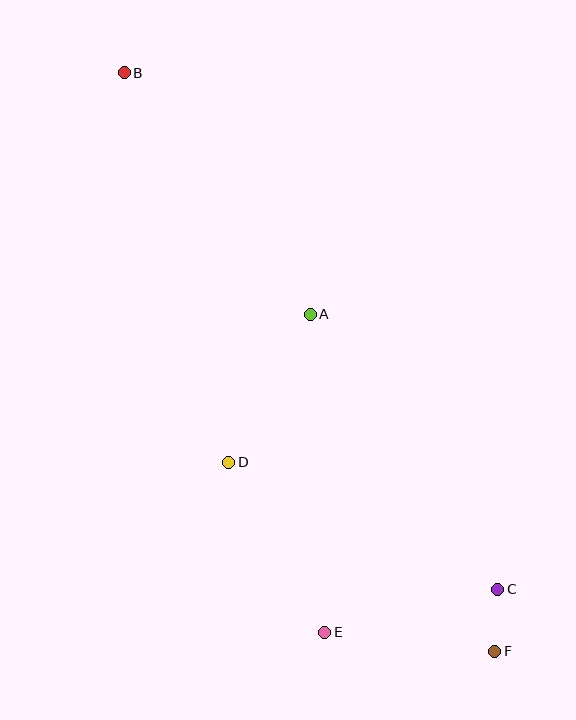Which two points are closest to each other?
Points C and F are closest to each other.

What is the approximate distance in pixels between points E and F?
The distance between E and F is approximately 171 pixels.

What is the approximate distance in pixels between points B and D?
The distance between B and D is approximately 403 pixels.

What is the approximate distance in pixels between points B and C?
The distance between B and C is approximately 637 pixels.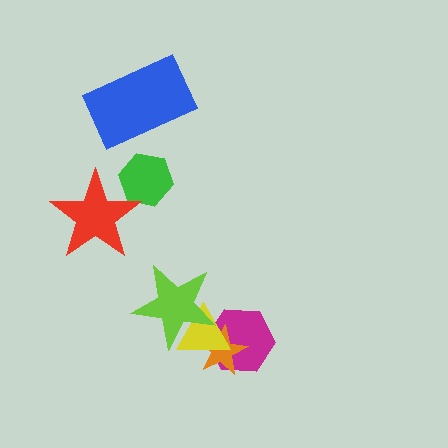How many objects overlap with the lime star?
2 objects overlap with the lime star.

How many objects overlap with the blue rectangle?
0 objects overlap with the blue rectangle.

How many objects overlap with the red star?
1 object overlaps with the red star.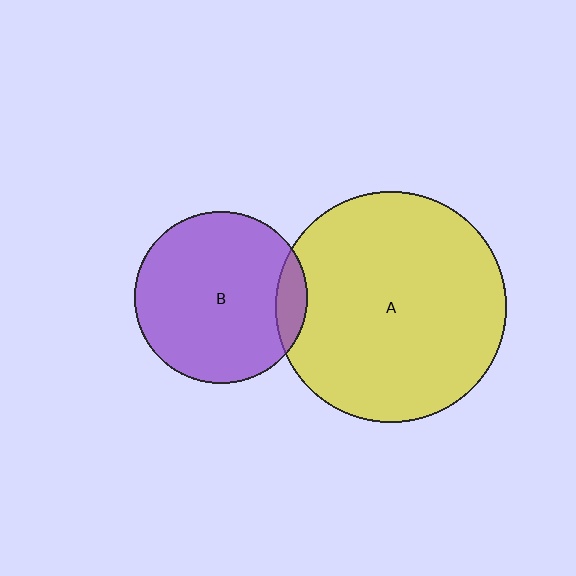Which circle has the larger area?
Circle A (yellow).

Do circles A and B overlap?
Yes.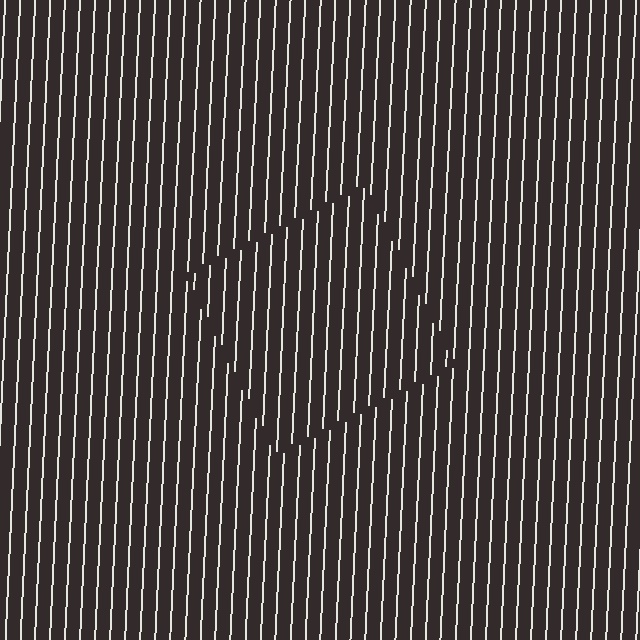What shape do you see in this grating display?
An illusory square. The interior of the shape contains the same grating, shifted by half a period — the contour is defined by the phase discontinuity where line-ends from the inner and outer gratings abut.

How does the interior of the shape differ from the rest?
The interior of the shape contains the same grating, shifted by half a period — the contour is defined by the phase discontinuity where line-ends from the inner and outer gratings abut.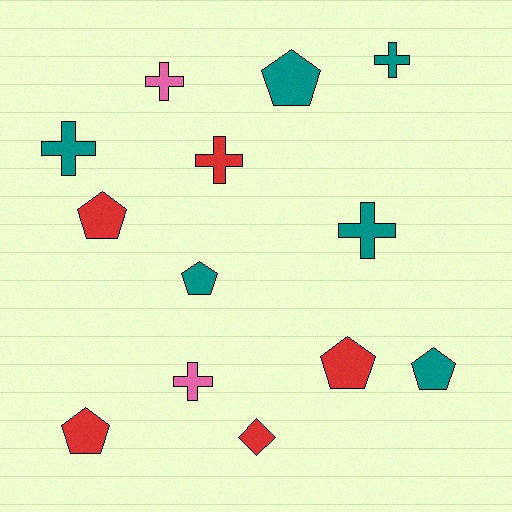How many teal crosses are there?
There are 3 teal crosses.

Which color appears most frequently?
Teal, with 6 objects.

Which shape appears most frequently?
Pentagon, with 6 objects.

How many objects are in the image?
There are 13 objects.